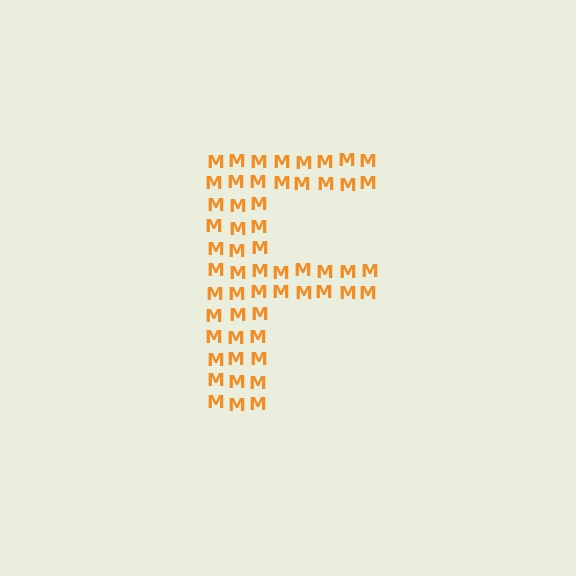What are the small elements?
The small elements are letter M's.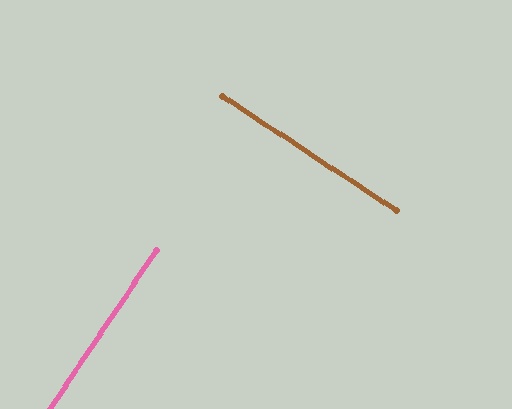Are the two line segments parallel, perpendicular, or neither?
Perpendicular — they meet at approximately 89°.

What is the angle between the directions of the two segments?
Approximately 89 degrees.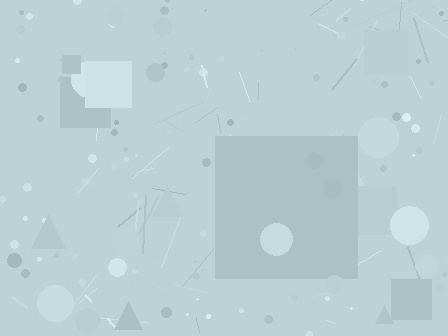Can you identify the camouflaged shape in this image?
The camouflaged shape is a square.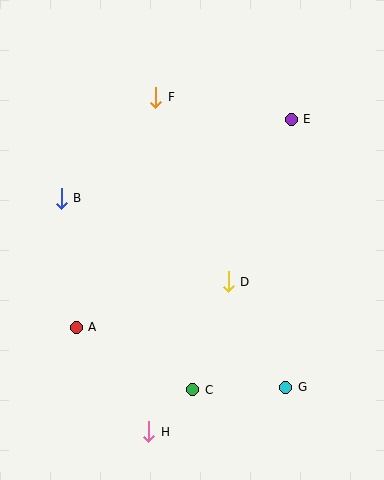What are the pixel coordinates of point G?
Point G is at (286, 387).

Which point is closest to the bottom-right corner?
Point G is closest to the bottom-right corner.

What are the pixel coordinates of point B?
Point B is at (61, 198).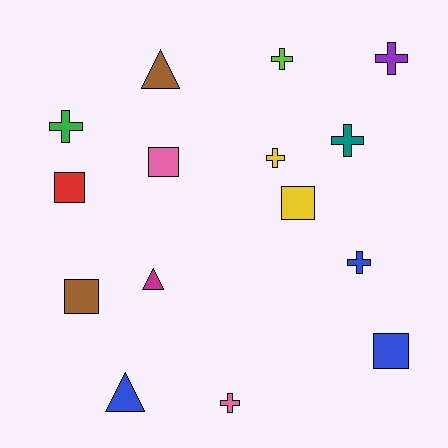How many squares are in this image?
There are 5 squares.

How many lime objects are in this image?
There is 1 lime object.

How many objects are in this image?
There are 15 objects.